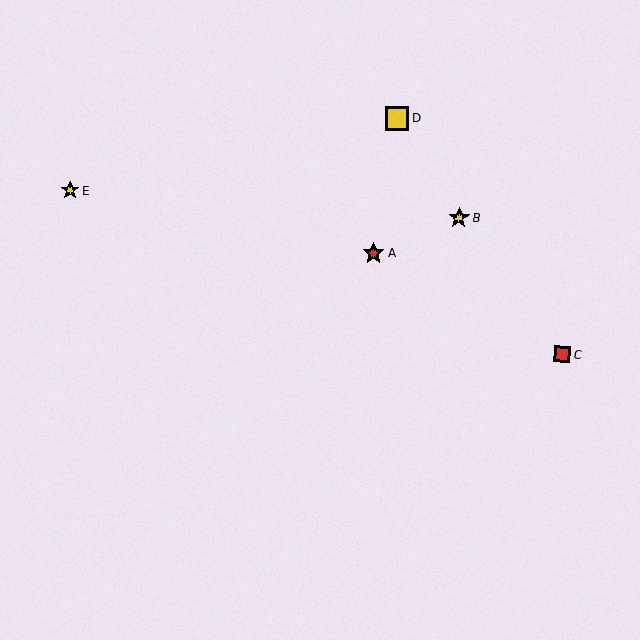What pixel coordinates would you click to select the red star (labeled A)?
Click at (374, 253) to select the red star A.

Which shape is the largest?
The yellow square (labeled D) is the largest.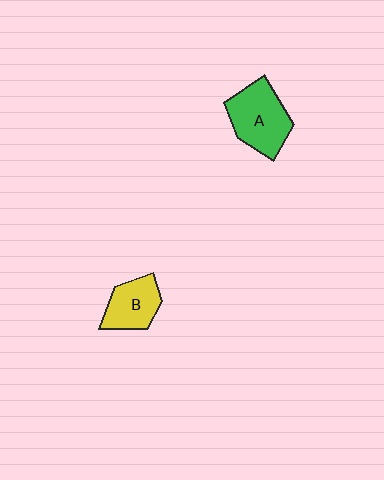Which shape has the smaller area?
Shape B (yellow).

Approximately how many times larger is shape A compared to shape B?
Approximately 1.4 times.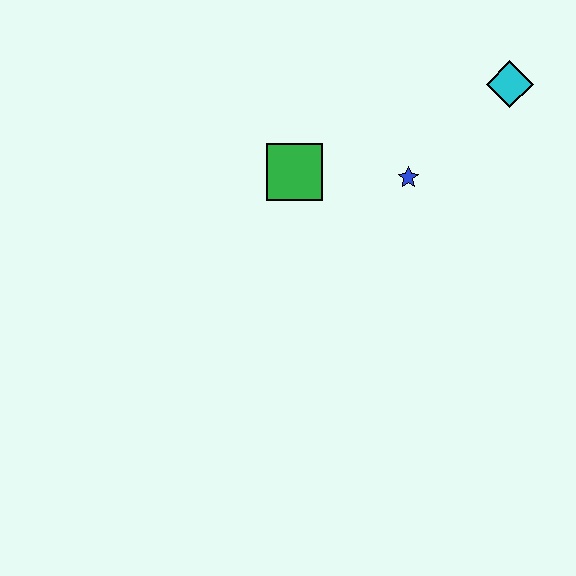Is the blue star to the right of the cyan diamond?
No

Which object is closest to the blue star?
The green square is closest to the blue star.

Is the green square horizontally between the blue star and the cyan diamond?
No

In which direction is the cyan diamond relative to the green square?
The cyan diamond is to the right of the green square.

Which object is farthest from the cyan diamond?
The green square is farthest from the cyan diamond.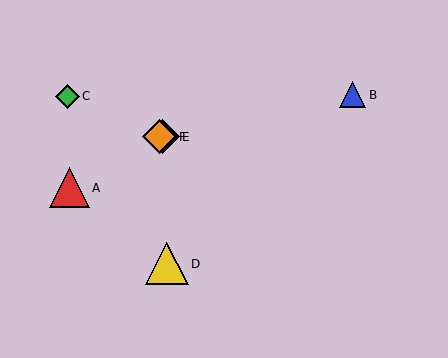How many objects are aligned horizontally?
2 objects (E, F) are aligned horizontally.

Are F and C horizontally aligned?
No, F is at y≈137 and C is at y≈96.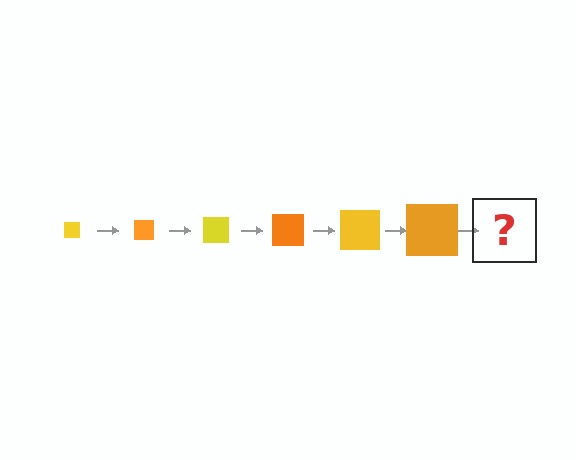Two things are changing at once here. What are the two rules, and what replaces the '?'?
The two rules are that the square grows larger each step and the color cycles through yellow and orange. The '?' should be a yellow square, larger than the previous one.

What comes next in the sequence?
The next element should be a yellow square, larger than the previous one.